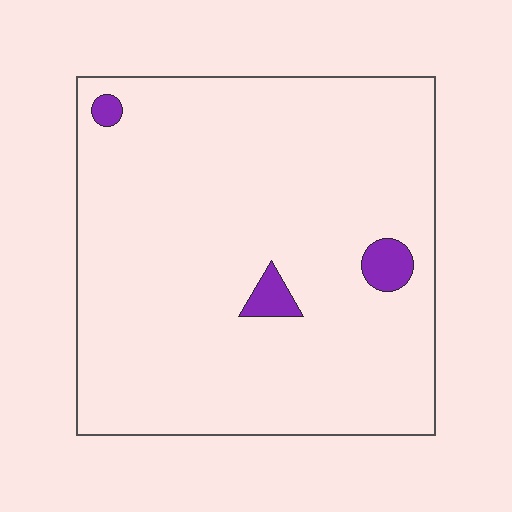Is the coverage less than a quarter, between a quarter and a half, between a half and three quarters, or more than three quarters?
Less than a quarter.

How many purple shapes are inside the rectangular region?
3.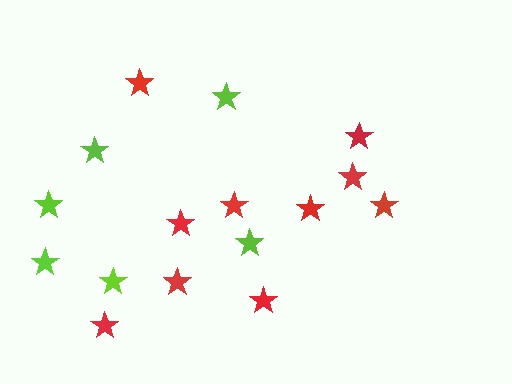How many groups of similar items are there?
There are 2 groups: one group of lime stars (6) and one group of red stars (10).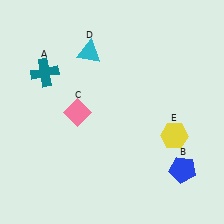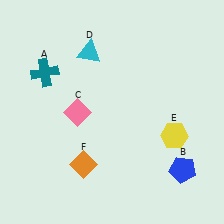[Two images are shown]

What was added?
An orange diamond (F) was added in Image 2.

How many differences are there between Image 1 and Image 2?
There is 1 difference between the two images.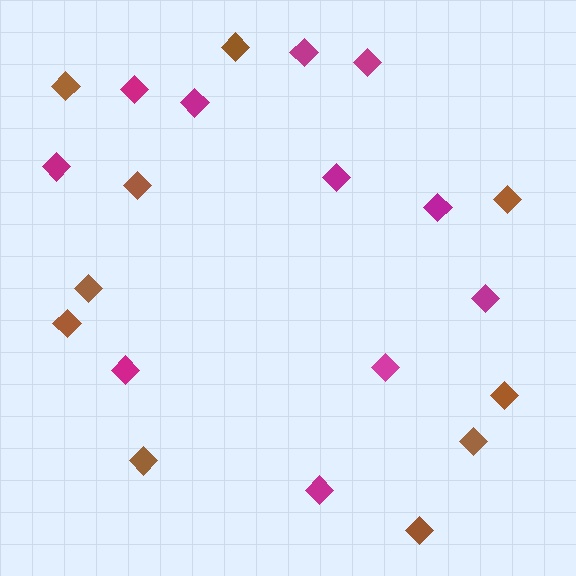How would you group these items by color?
There are 2 groups: one group of magenta diamonds (11) and one group of brown diamonds (10).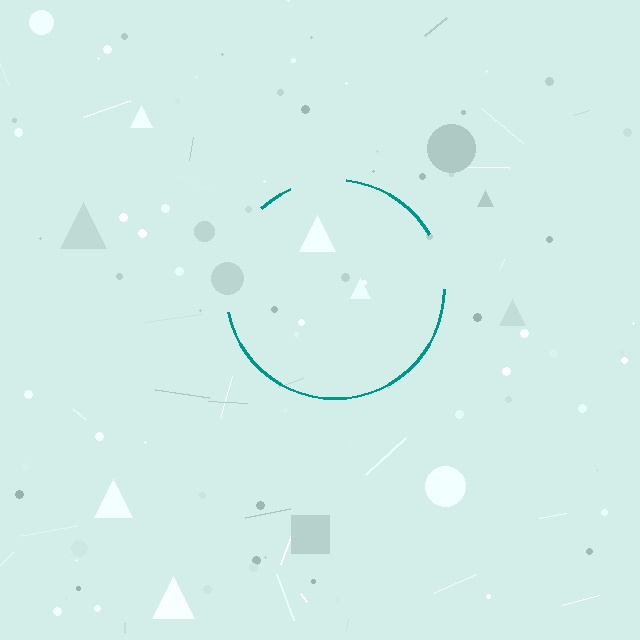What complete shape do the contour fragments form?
The contour fragments form a circle.